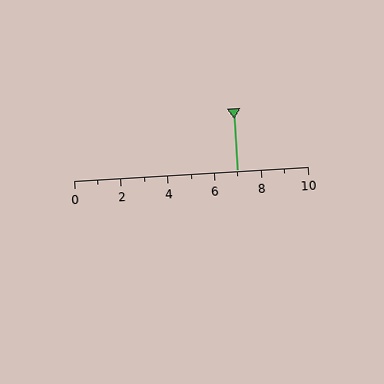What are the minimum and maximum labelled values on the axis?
The axis runs from 0 to 10.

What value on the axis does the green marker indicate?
The marker indicates approximately 7.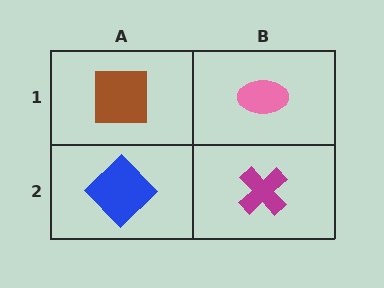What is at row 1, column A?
A brown square.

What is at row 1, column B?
A pink ellipse.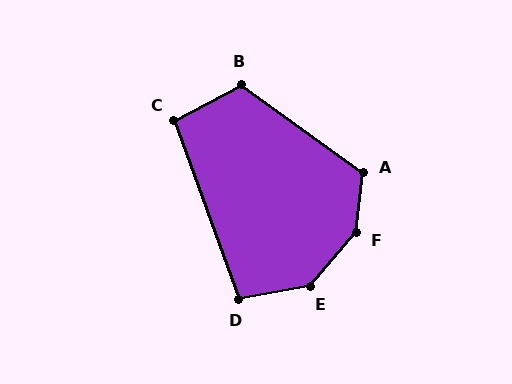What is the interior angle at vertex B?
Approximately 116 degrees (obtuse).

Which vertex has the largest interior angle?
F, at approximately 145 degrees.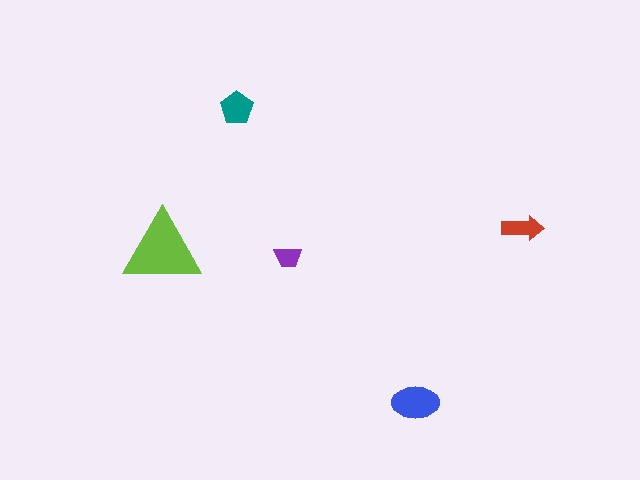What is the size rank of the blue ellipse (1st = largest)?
2nd.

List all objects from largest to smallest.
The lime triangle, the blue ellipse, the teal pentagon, the red arrow, the purple trapezoid.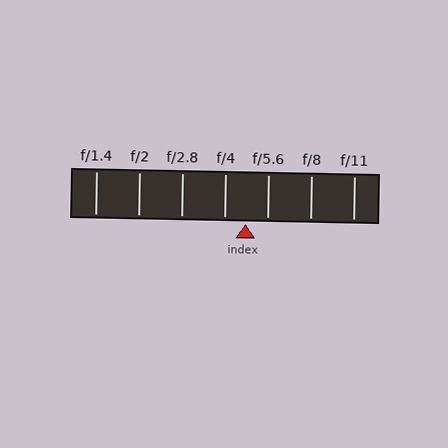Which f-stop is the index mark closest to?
The index mark is closest to f/5.6.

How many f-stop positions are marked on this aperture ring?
There are 7 f-stop positions marked.